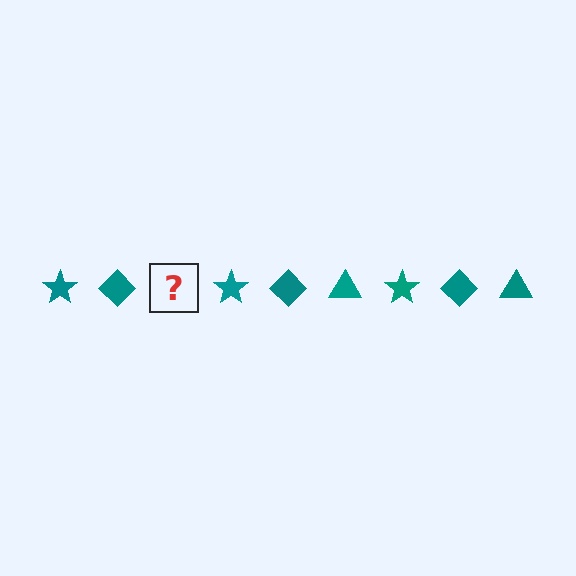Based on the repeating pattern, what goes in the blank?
The blank should be a teal triangle.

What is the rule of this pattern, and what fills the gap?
The rule is that the pattern cycles through star, diamond, triangle shapes in teal. The gap should be filled with a teal triangle.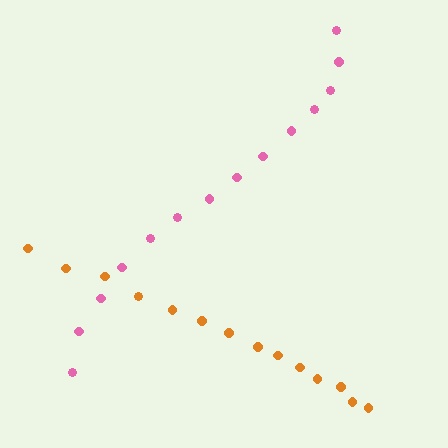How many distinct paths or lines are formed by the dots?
There are 2 distinct paths.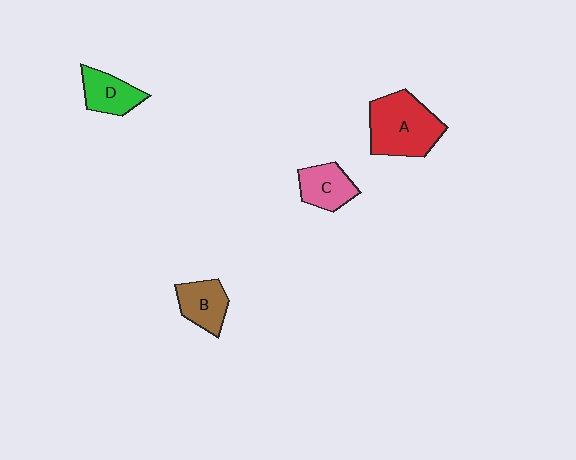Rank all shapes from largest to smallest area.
From largest to smallest: A (red), B (brown), C (pink), D (green).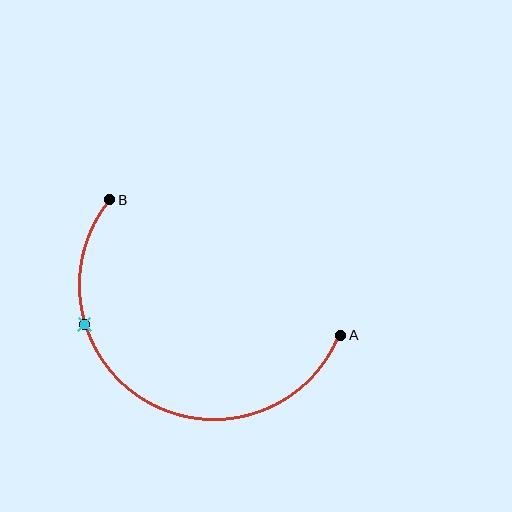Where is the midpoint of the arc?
The arc midpoint is the point on the curve farthest from the straight line joining A and B. It sits below that line.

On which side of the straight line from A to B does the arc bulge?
The arc bulges below the straight line connecting A and B.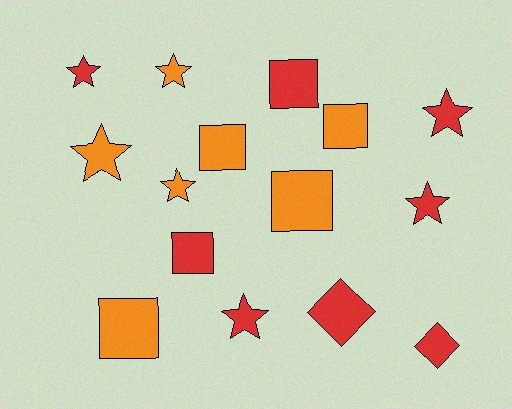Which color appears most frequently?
Red, with 8 objects.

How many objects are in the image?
There are 15 objects.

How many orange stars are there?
There are 3 orange stars.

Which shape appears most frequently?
Star, with 7 objects.